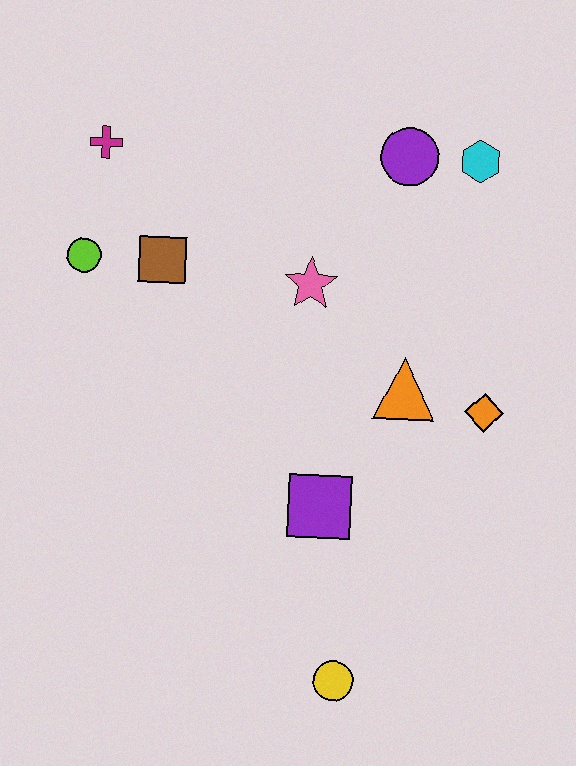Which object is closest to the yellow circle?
The purple square is closest to the yellow circle.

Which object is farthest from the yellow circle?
The magenta cross is farthest from the yellow circle.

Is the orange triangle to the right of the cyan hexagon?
No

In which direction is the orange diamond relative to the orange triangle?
The orange diamond is to the right of the orange triangle.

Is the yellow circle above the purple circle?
No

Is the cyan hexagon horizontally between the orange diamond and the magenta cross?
Yes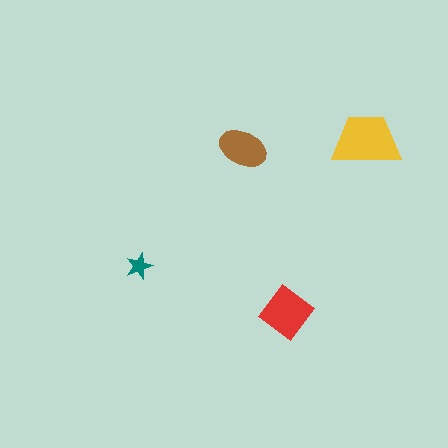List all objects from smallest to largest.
The teal star, the brown ellipse, the red diamond, the yellow trapezoid.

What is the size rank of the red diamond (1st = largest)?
2nd.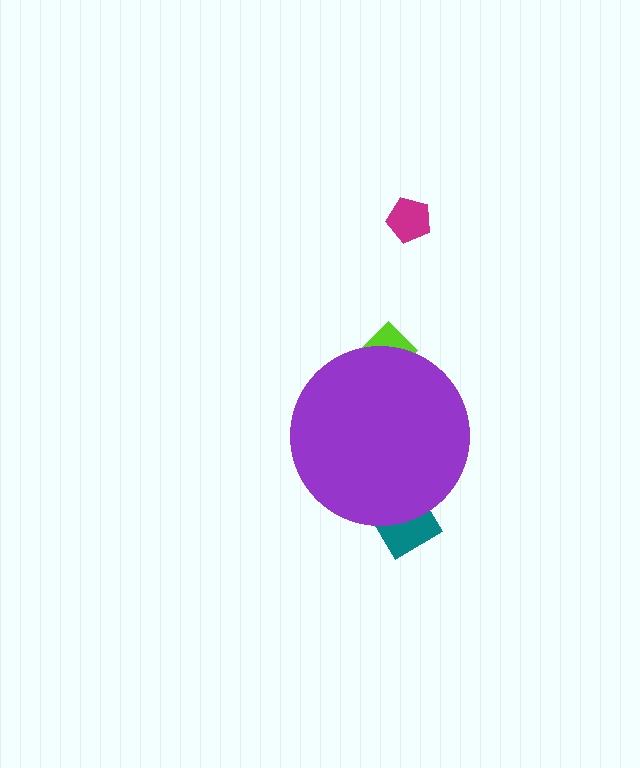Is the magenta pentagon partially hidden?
No, the magenta pentagon is fully visible.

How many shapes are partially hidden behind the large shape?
2 shapes are partially hidden.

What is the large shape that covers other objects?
A purple circle.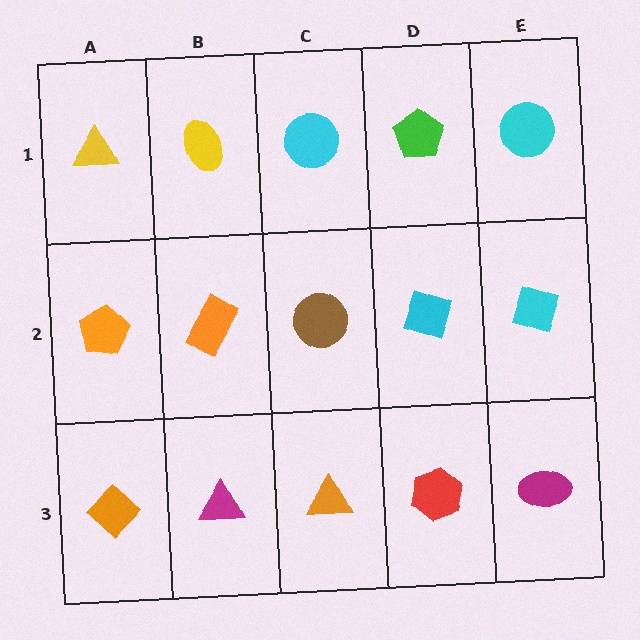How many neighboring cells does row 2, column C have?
4.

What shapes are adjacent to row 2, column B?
A yellow ellipse (row 1, column B), a magenta triangle (row 3, column B), an orange pentagon (row 2, column A), a brown circle (row 2, column C).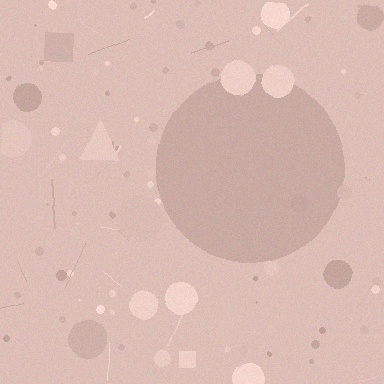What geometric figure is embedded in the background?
A circle is embedded in the background.